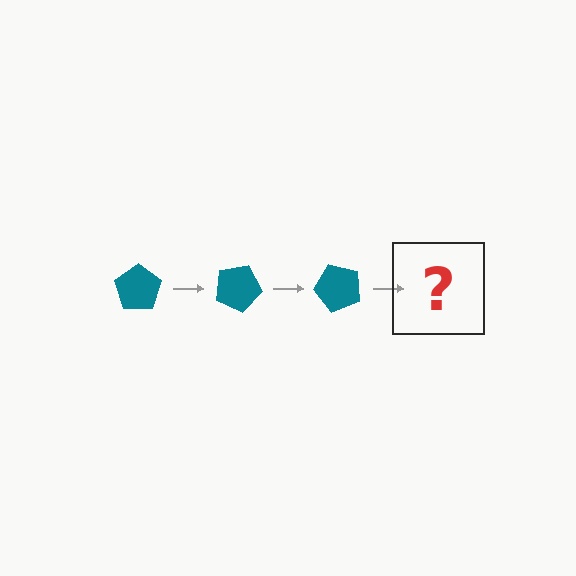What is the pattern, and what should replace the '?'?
The pattern is that the pentagon rotates 25 degrees each step. The '?' should be a teal pentagon rotated 75 degrees.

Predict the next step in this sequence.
The next step is a teal pentagon rotated 75 degrees.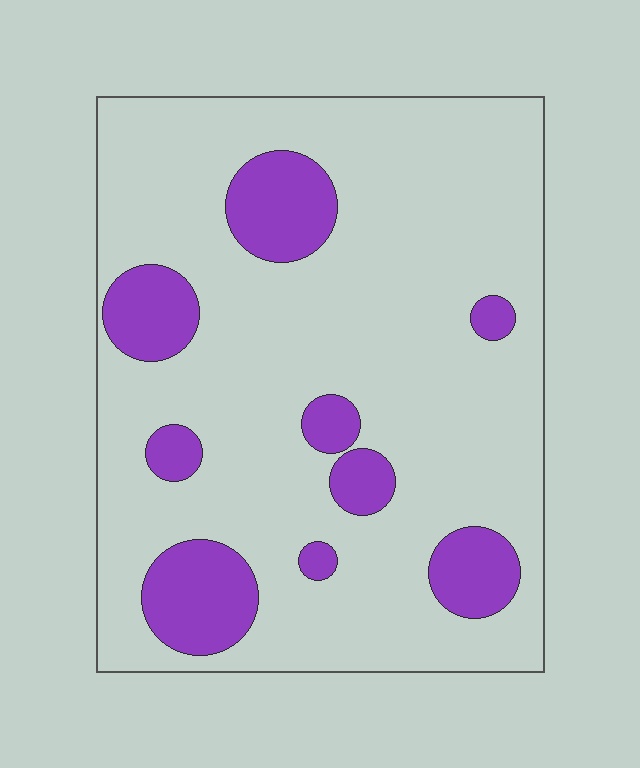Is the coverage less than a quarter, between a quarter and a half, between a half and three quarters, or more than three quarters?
Less than a quarter.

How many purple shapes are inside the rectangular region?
9.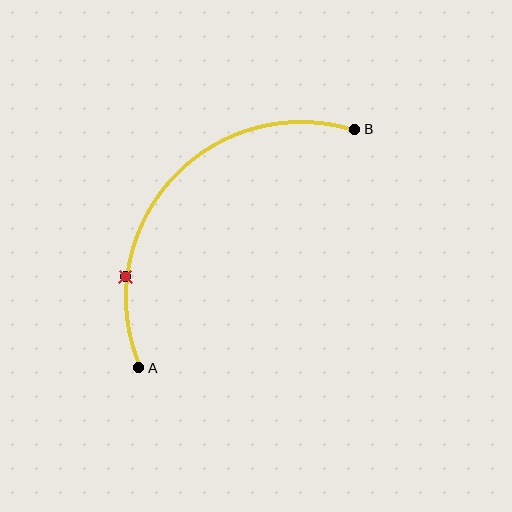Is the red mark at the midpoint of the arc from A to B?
No. The red mark lies on the arc but is closer to endpoint A. The arc midpoint would be at the point on the curve equidistant along the arc from both A and B.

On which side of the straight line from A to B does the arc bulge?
The arc bulges above and to the left of the straight line connecting A and B.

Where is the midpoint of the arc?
The arc midpoint is the point on the curve farthest from the straight line joining A and B. It sits above and to the left of that line.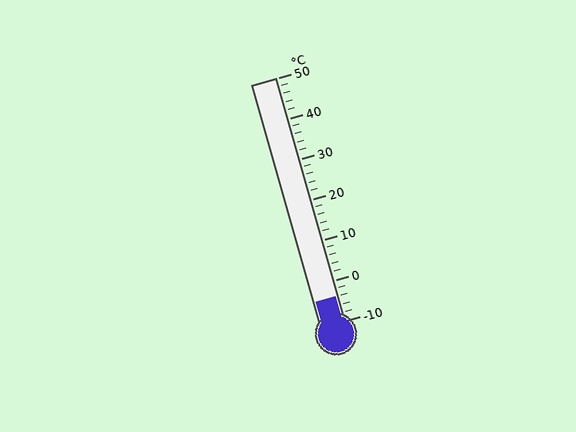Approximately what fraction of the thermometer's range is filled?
The thermometer is filled to approximately 10% of its range.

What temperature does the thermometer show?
The thermometer shows approximately -4°C.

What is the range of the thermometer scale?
The thermometer scale ranges from -10°C to 50°C.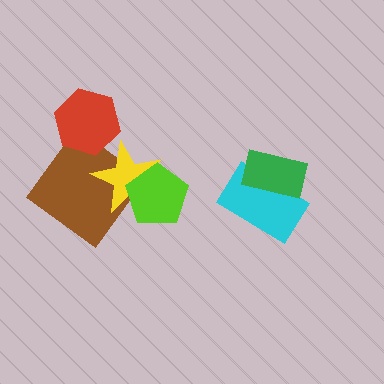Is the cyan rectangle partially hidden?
Yes, it is partially covered by another shape.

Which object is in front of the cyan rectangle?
The green rectangle is in front of the cyan rectangle.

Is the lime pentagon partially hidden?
No, no other shape covers it.